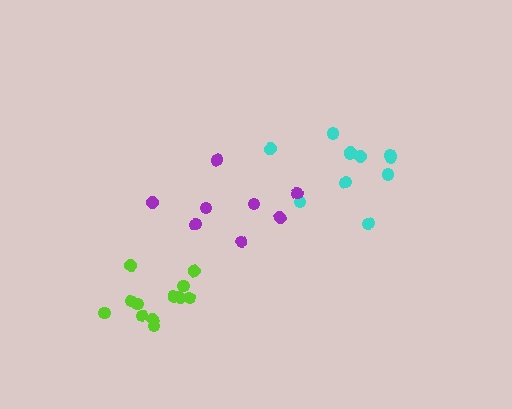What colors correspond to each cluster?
The clusters are colored: cyan, lime, purple.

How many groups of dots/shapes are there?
There are 3 groups.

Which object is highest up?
The cyan cluster is topmost.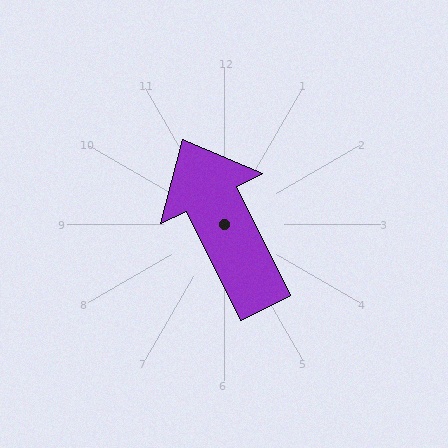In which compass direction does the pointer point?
Northwest.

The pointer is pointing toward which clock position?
Roughly 11 o'clock.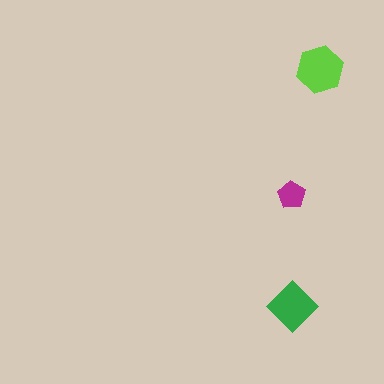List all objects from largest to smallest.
The lime hexagon, the green diamond, the magenta pentagon.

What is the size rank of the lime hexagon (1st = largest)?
1st.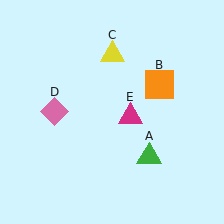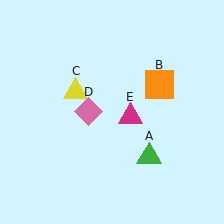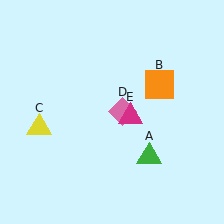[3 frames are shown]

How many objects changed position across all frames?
2 objects changed position: yellow triangle (object C), pink diamond (object D).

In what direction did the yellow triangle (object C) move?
The yellow triangle (object C) moved down and to the left.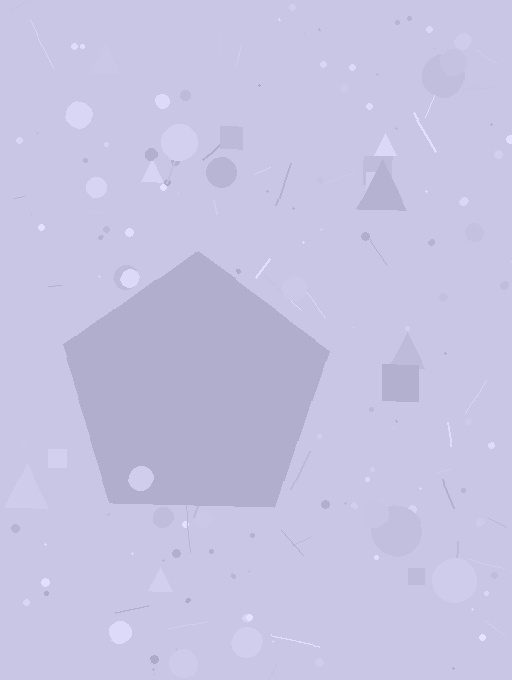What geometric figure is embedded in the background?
A pentagon is embedded in the background.